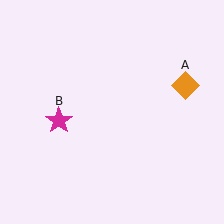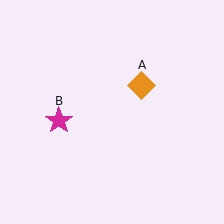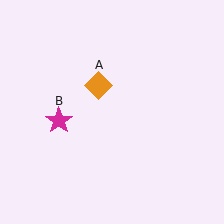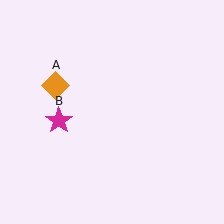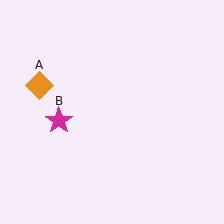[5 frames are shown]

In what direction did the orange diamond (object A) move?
The orange diamond (object A) moved left.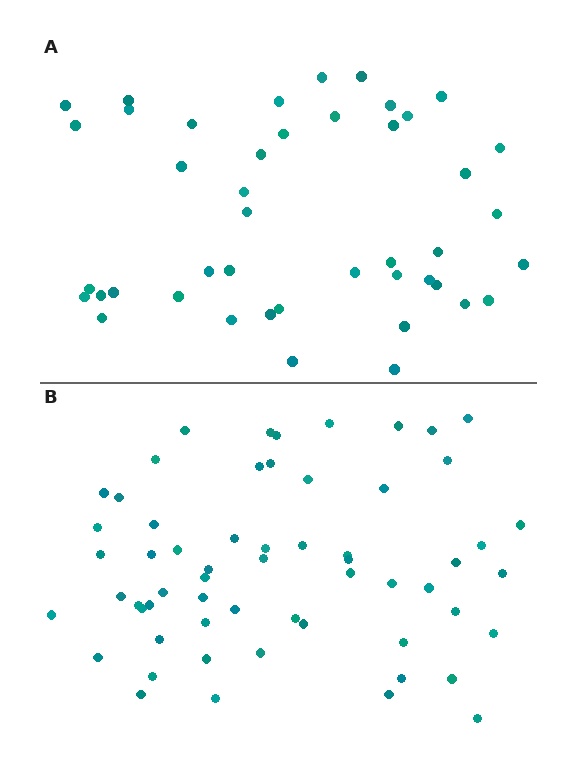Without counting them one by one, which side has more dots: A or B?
Region B (the bottom region) has more dots.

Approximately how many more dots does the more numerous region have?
Region B has approximately 15 more dots than region A.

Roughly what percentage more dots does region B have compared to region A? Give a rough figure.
About 35% more.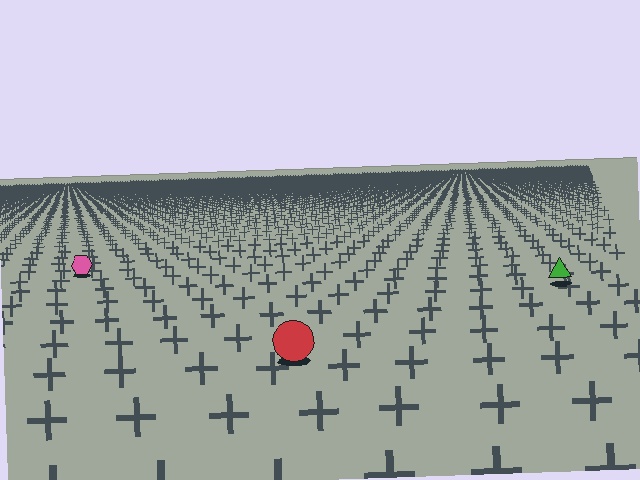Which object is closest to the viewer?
The red circle is closest. The texture marks near it are larger and more spread out.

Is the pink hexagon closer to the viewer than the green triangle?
No. The green triangle is closer — you can tell from the texture gradient: the ground texture is coarser near it.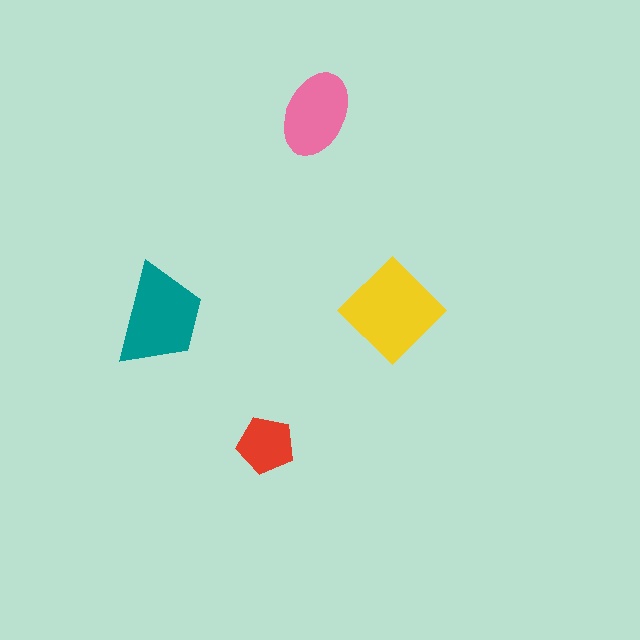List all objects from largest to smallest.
The yellow diamond, the teal trapezoid, the pink ellipse, the red pentagon.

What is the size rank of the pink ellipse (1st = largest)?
3rd.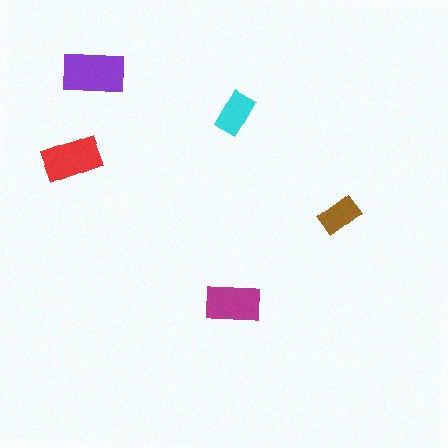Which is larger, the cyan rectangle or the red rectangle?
The red one.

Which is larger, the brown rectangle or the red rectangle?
The red one.